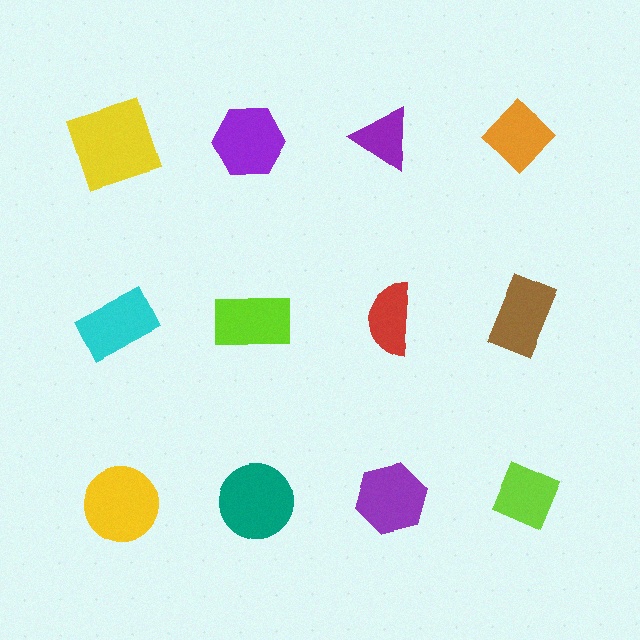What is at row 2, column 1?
A cyan rectangle.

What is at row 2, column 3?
A red semicircle.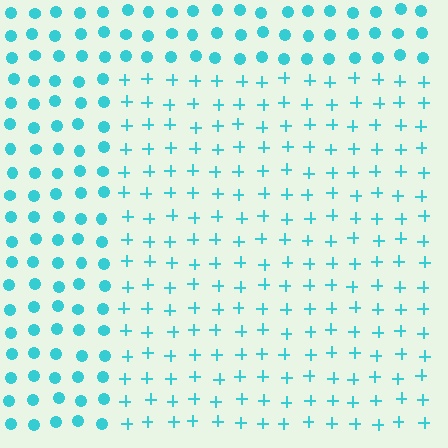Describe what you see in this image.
The image is filled with small cyan elements arranged in a uniform grid. A rectangle-shaped region contains plus signs, while the surrounding area contains circles. The boundary is defined purely by the change in element shape.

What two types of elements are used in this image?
The image uses plus signs inside the rectangle region and circles outside it.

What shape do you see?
I see a rectangle.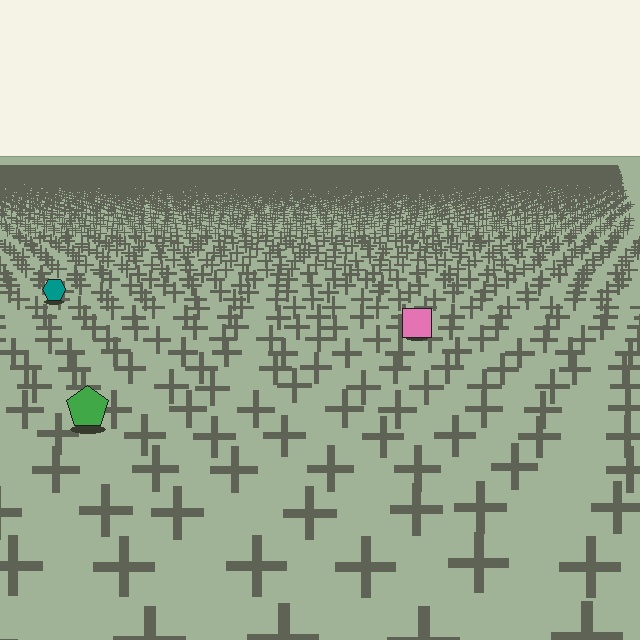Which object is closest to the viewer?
The green pentagon is closest. The texture marks near it are larger and more spread out.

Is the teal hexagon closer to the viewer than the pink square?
No. The pink square is closer — you can tell from the texture gradient: the ground texture is coarser near it.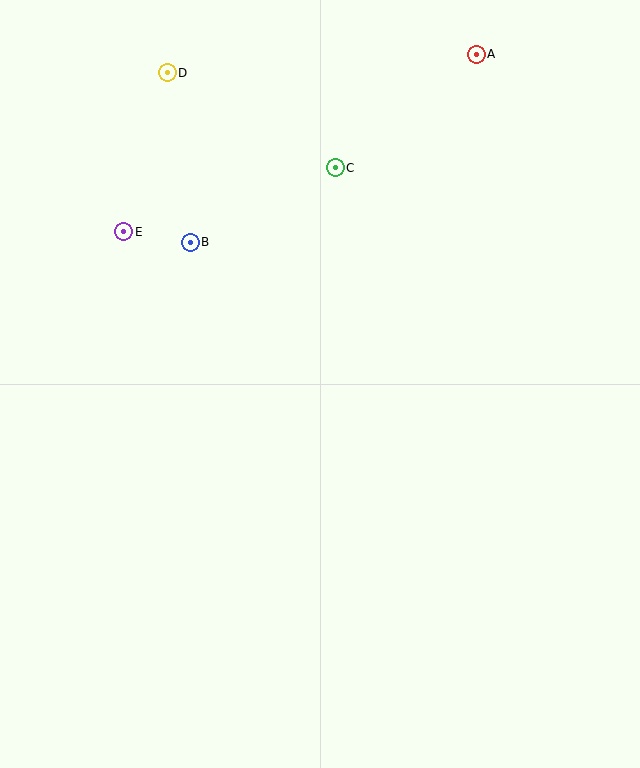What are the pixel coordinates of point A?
Point A is at (476, 54).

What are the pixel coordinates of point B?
Point B is at (190, 242).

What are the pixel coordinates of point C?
Point C is at (335, 168).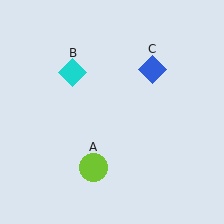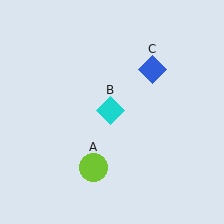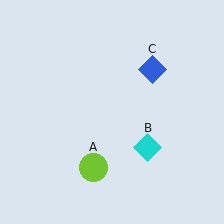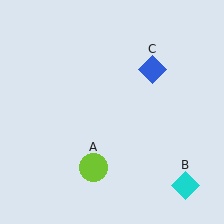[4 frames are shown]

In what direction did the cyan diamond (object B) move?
The cyan diamond (object B) moved down and to the right.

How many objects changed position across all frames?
1 object changed position: cyan diamond (object B).